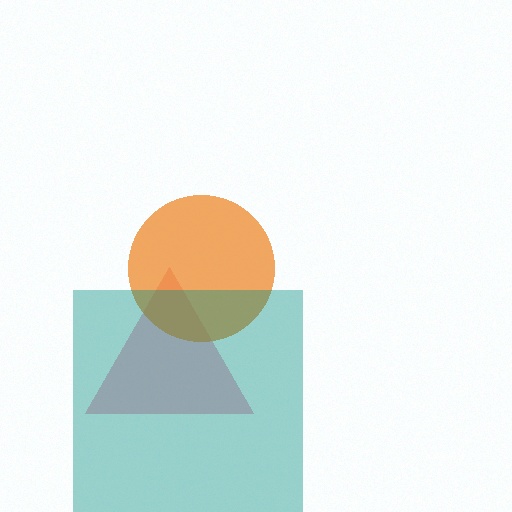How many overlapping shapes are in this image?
There are 3 overlapping shapes in the image.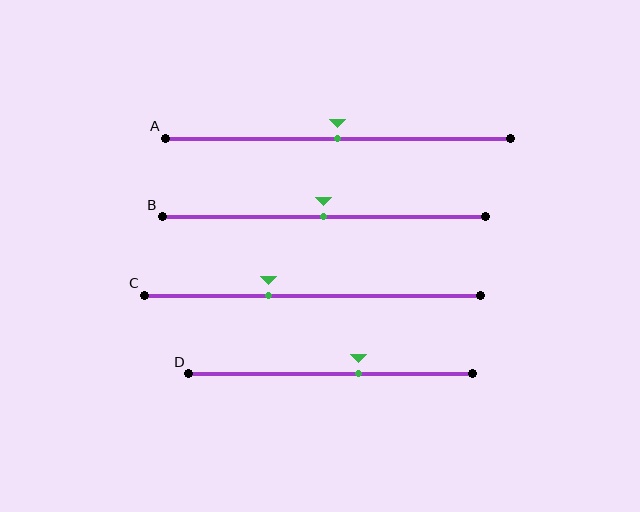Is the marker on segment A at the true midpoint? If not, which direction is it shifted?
Yes, the marker on segment A is at the true midpoint.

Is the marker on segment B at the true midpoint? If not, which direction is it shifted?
Yes, the marker on segment B is at the true midpoint.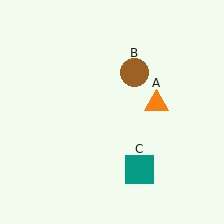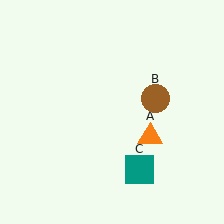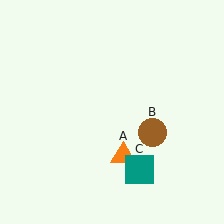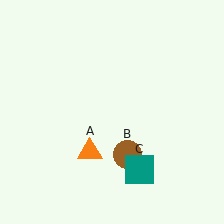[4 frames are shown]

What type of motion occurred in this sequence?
The orange triangle (object A), brown circle (object B) rotated clockwise around the center of the scene.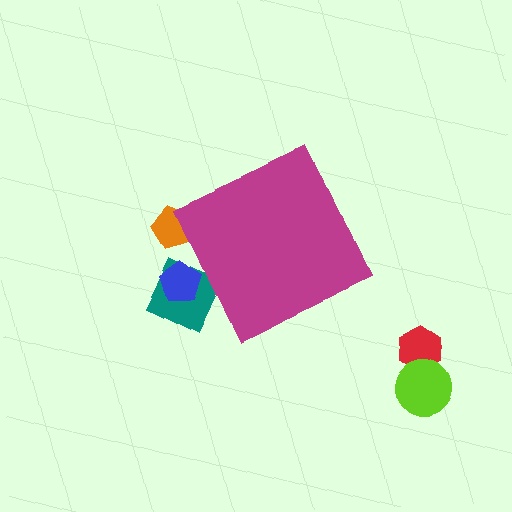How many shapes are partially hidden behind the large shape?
3 shapes are partially hidden.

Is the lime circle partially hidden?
No, the lime circle is fully visible.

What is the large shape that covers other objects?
A magenta diamond.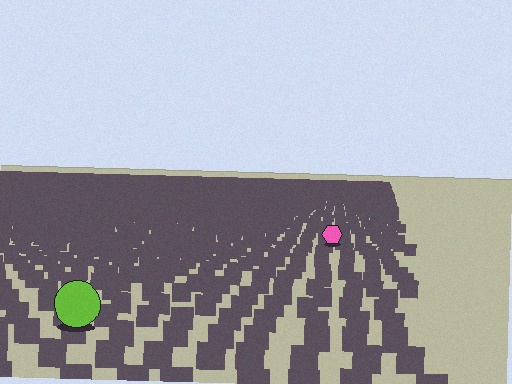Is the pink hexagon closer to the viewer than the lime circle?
No. The lime circle is closer — you can tell from the texture gradient: the ground texture is coarser near it.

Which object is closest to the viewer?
The lime circle is closest. The texture marks near it are larger and more spread out.